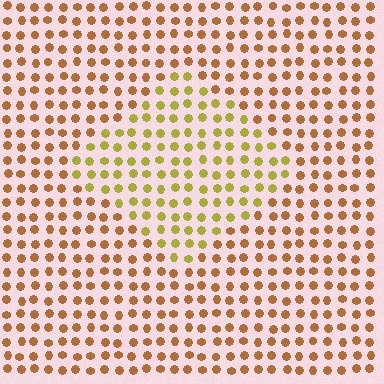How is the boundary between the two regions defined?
The boundary is defined purely by a slight shift in hue (about 35 degrees). Spacing, size, and orientation are identical on both sides.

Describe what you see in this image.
The image is filled with small brown elements in a uniform arrangement. A diamond-shaped region is visible where the elements are tinted to a slightly different hue, forming a subtle color boundary.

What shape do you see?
I see a diamond.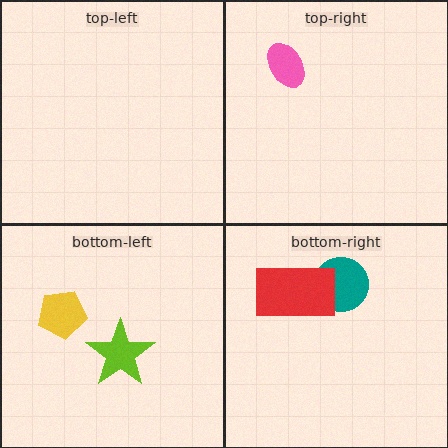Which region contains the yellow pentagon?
The bottom-left region.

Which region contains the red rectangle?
The bottom-right region.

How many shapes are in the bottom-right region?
2.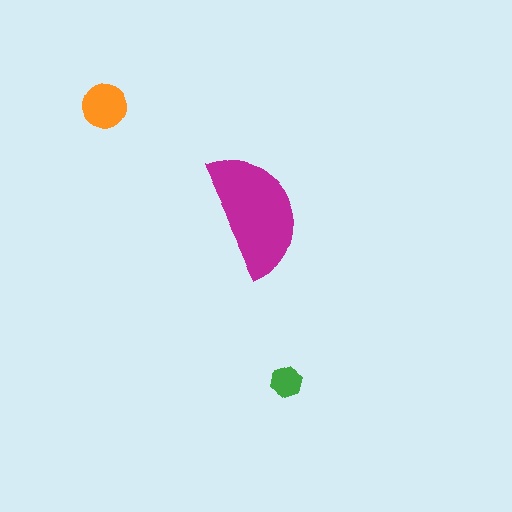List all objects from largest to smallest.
The magenta semicircle, the orange circle, the green hexagon.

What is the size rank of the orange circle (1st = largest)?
2nd.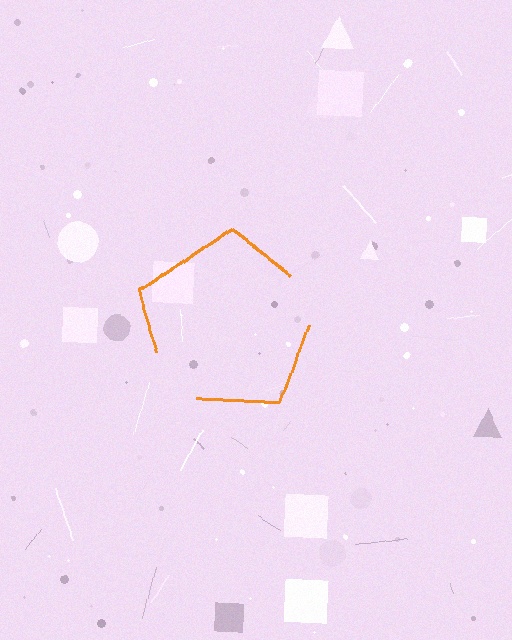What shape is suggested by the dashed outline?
The dashed outline suggests a pentagon.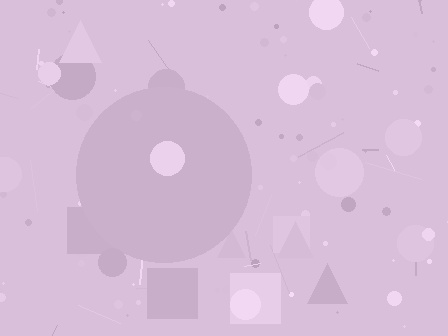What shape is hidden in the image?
A circle is hidden in the image.